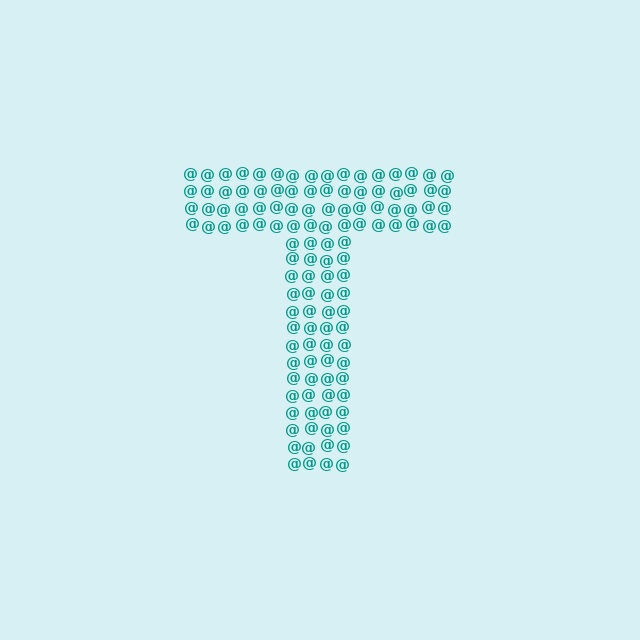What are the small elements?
The small elements are at signs.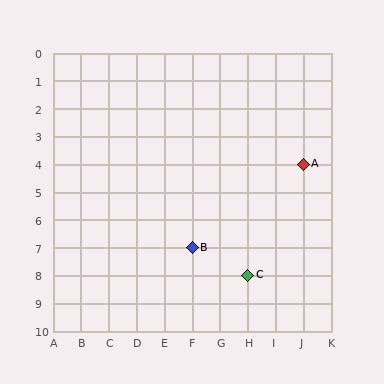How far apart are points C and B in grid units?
Points C and B are 2 columns and 1 row apart (about 2.2 grid units diagonally).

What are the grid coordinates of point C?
Point C is at grid coordinates (H, 8).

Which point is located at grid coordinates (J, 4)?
Point A is at (J, 4).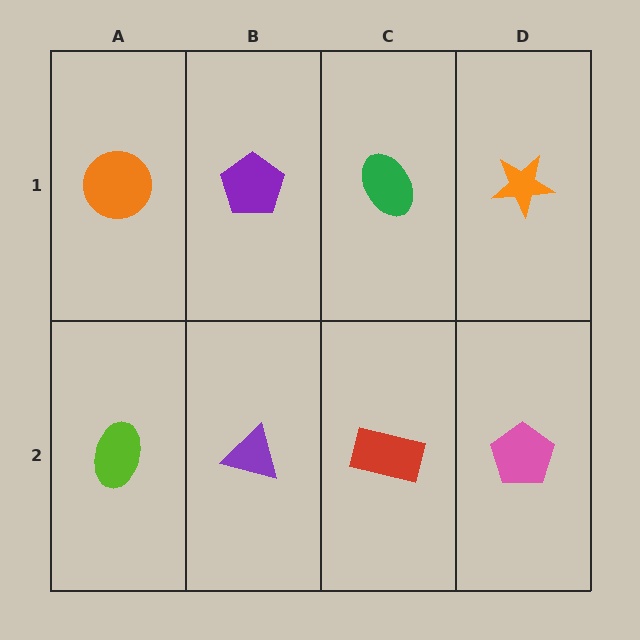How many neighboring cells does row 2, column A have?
2.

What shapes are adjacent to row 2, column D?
An orange star (row 1, column D), a red rectangle (row 2, column C).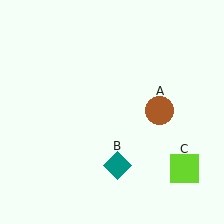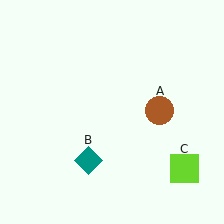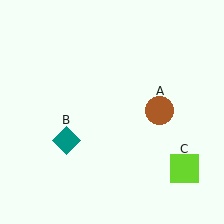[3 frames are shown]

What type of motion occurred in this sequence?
The teal diamond (object B) rotated clockwise around the center of the scene.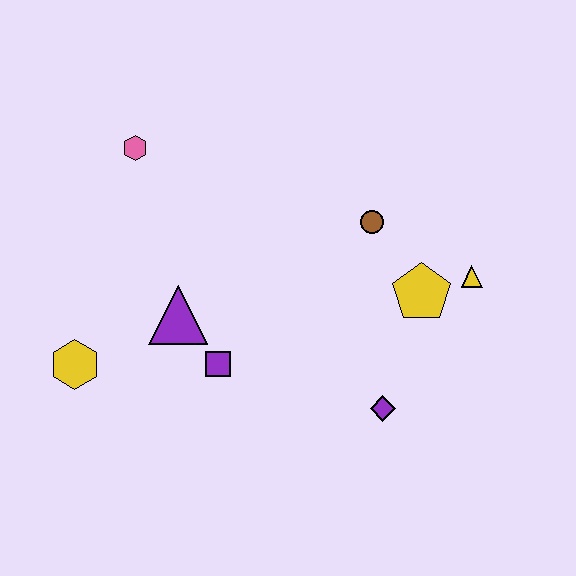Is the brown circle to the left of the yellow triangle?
Yes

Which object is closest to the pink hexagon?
The purple triangle is closest to the pink hexagon.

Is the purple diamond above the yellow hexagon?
No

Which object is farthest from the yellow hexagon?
The yellow triangle is farthest from the yellow hexagon.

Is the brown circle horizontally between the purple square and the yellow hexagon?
No